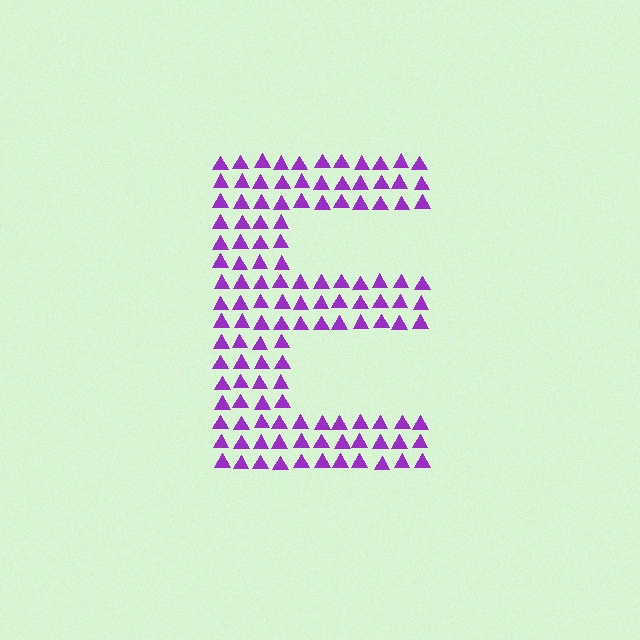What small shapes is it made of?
It is made of small triangles.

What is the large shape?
The large shape is the letter E.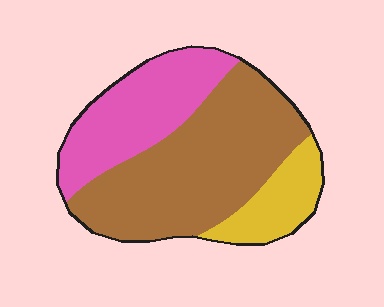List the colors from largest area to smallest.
From largest to smallest: brown, pink, yellow.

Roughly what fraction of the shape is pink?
Pink covers 30% of the shape.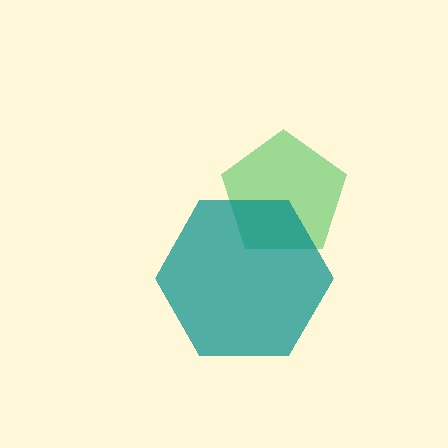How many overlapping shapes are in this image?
There are 2 overlapping shapes in the image.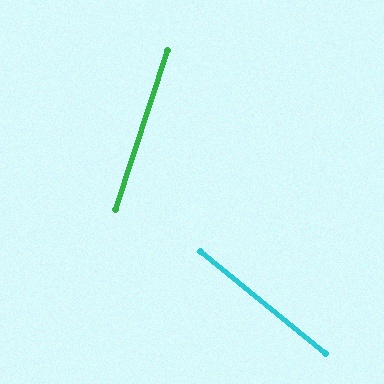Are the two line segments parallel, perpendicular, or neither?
Neither parallel nor perpendicular — they differ by about 69°.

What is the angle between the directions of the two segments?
Approximately 69 degrees.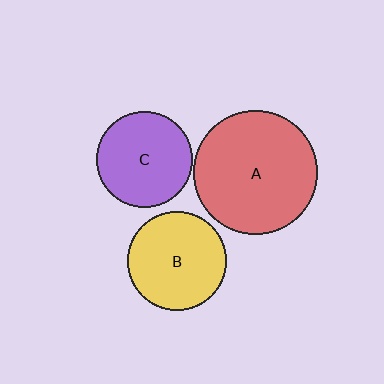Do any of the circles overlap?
No, none of the circles overlap.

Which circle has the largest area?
Circle A (red).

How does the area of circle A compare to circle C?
Approximately 1.7 times.